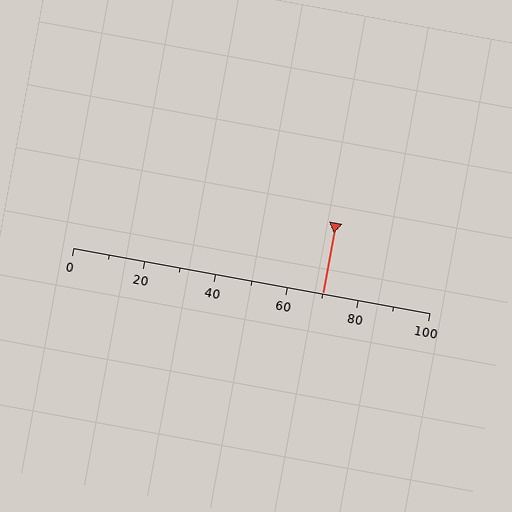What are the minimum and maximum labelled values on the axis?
The axis runs from 0 to 100.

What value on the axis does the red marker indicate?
The marker indicates approximately 70.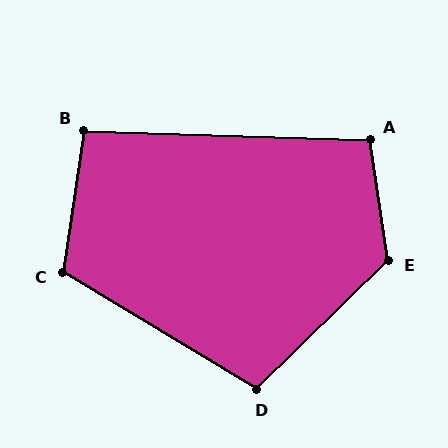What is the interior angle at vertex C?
Approximately 113 degrees (obtuse).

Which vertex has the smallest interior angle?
B, at approximately 97 degrees.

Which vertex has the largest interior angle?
E, at approximately 126 degrees.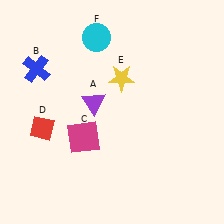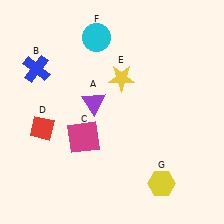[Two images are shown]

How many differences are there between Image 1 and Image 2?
There is 1 difference between the two images.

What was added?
A yellow hexagon (G) was added in Image 2.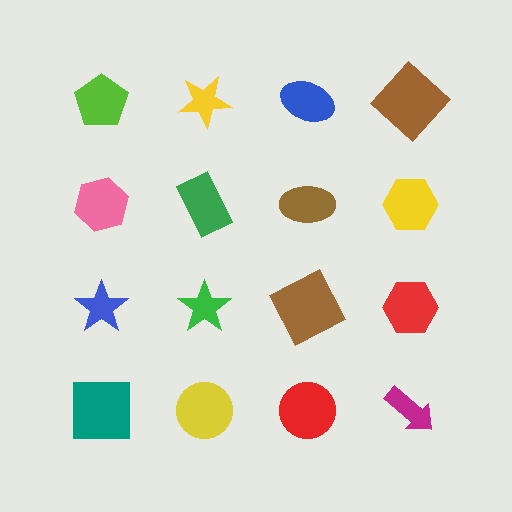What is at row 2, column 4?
A yellow hexagon.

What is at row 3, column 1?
A blue star.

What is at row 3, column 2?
A green star.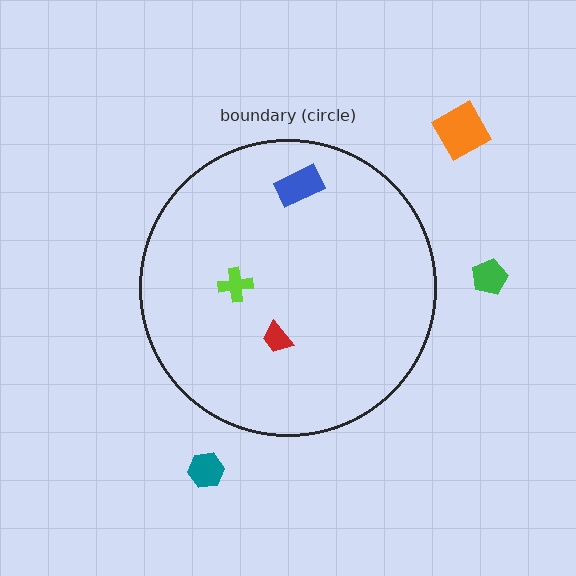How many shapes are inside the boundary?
3 inside, 3 outside.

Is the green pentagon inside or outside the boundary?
Outside.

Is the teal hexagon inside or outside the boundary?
Outside.